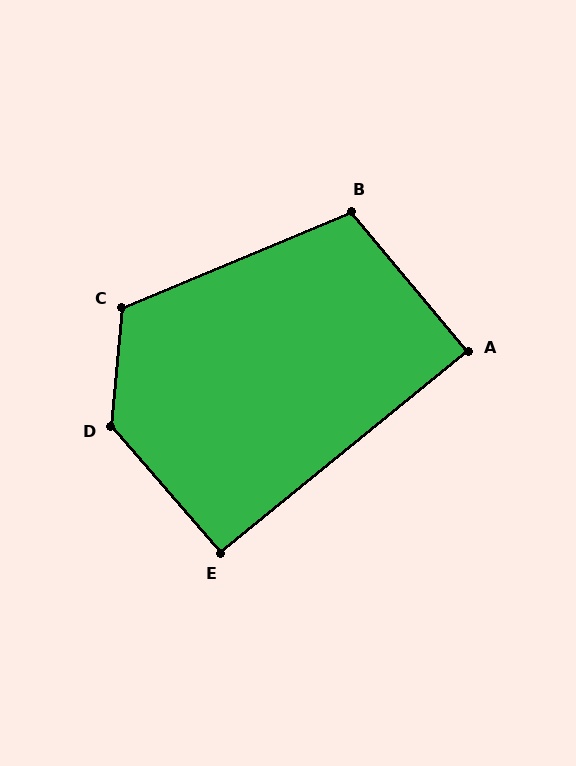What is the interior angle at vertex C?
Approximately 118 degrees (obtuse).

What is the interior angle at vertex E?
Approximately 92 degrees (approximately right).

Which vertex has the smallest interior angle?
A, at approximately 89 degrees.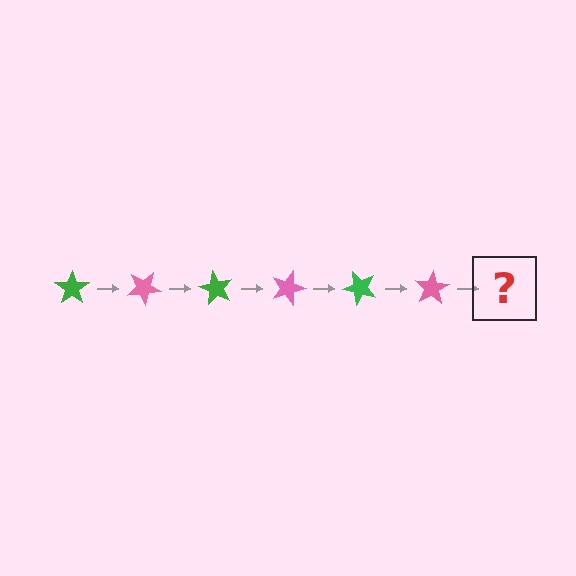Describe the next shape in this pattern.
It should be a green star, rotated 180 degrees from the start.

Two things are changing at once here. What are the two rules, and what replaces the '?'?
The two rules are that it rotates 30 degrees each step and the color cycles through green and pink. The '?' should be a green star, rotated 180 degrees from the start.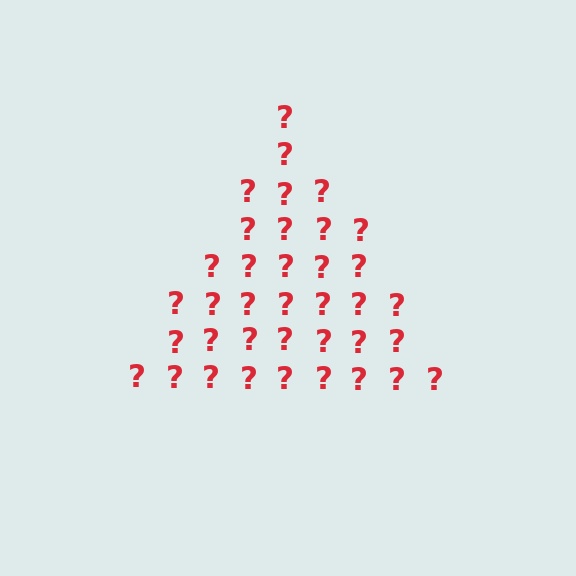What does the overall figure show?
The overall figure shows a triangle.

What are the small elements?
The small elements are question marks.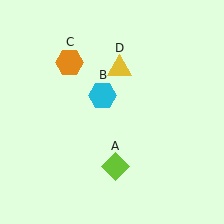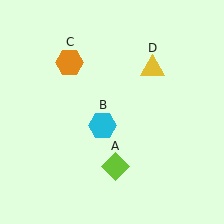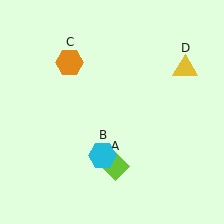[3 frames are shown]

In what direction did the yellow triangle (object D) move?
The yellow triangle (object D) moved right.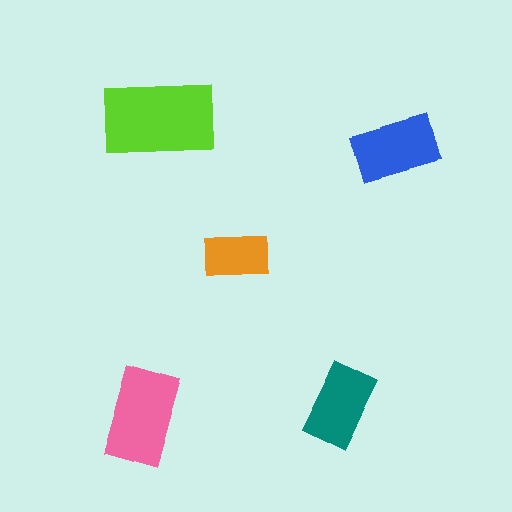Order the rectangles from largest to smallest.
the lime one, the pink one, the blue one, the teal one, the orange one.